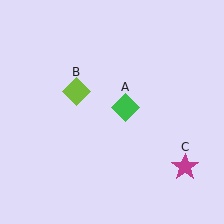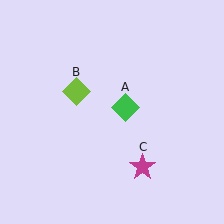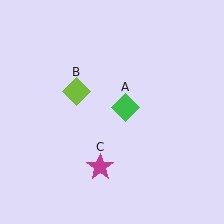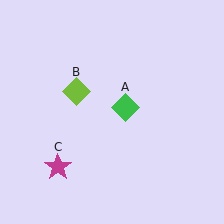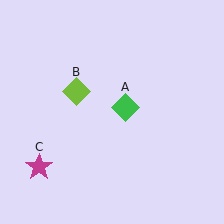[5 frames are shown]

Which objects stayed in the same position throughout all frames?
Green diamond (object A) and lime diamond (object B) remained stationary.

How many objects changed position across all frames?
1 object changed position: magenta star (object C).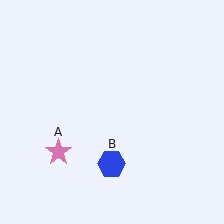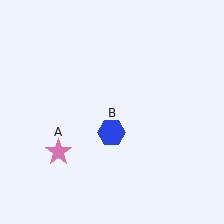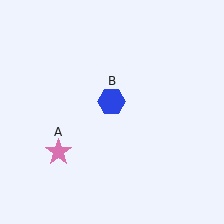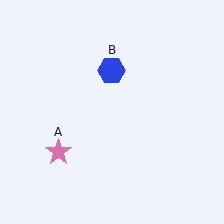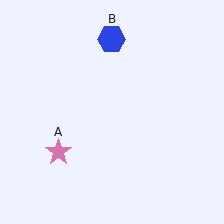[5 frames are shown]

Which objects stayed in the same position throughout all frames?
Pink star (object A) remained stationary.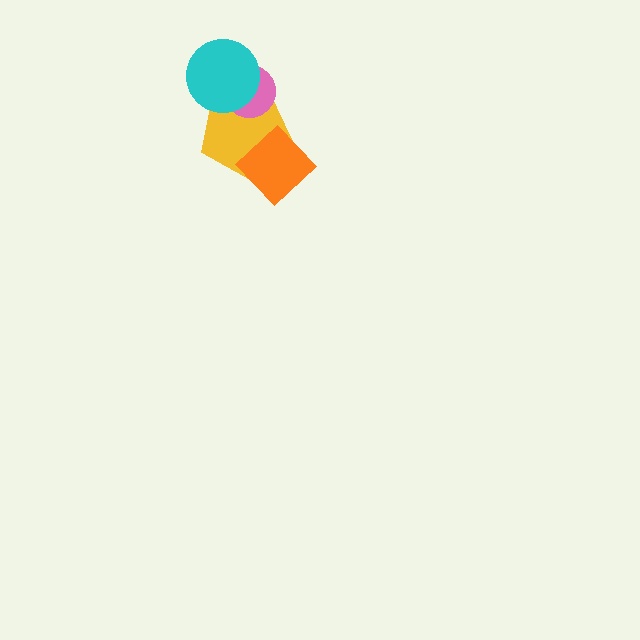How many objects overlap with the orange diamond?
1 object overlaps with the orange diamond.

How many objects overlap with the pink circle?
2 objects overlap with the pink circle.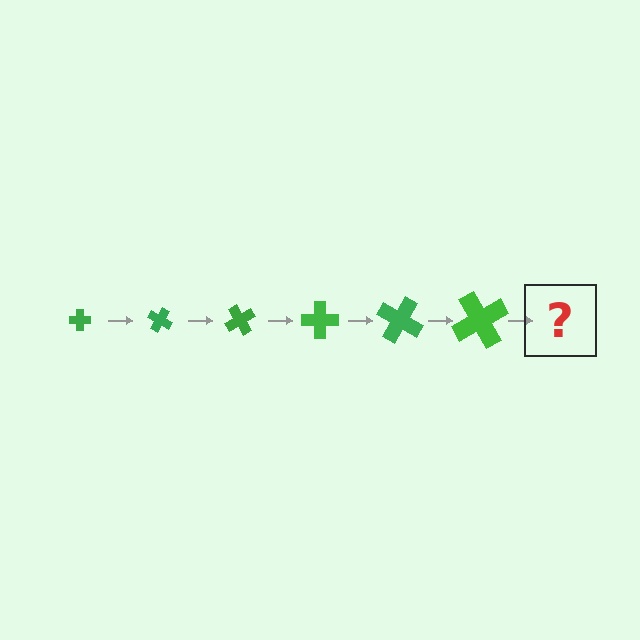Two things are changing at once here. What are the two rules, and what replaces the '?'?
The two rules are that the cross grows larger each step and it rotates 30 degrees each step. The '?' should be a cross, larger than the previous one and rotated 180 degrees from the start.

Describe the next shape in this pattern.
It should be a cross, larger than the previous one and rotated 180 degrees from the start.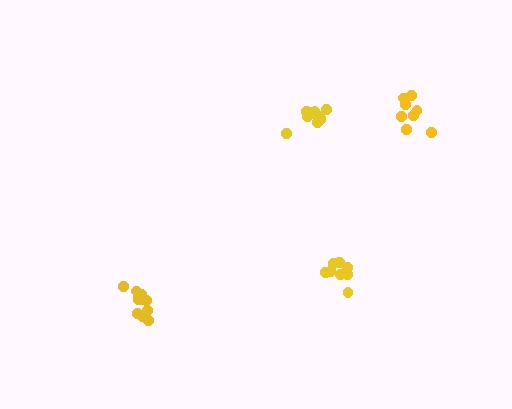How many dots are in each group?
Group 1: 8 dots, Group 2: 8 dots, Group 3: 13 dots, Group 4: 10 dots (39 total).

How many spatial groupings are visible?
There are 4 spatial groupings.